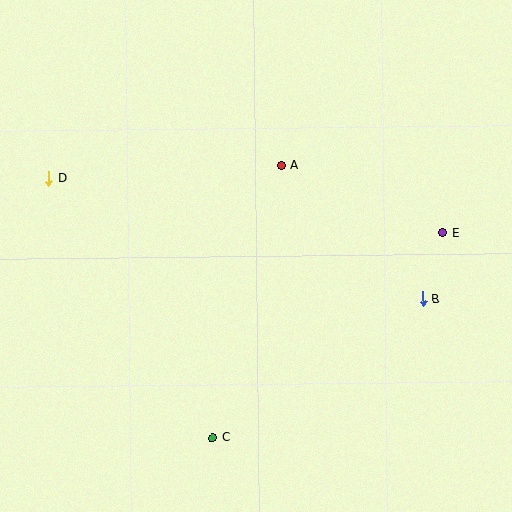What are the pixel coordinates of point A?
Point A is at (281, 165).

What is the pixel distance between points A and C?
The distance between A and C is 281 pixels.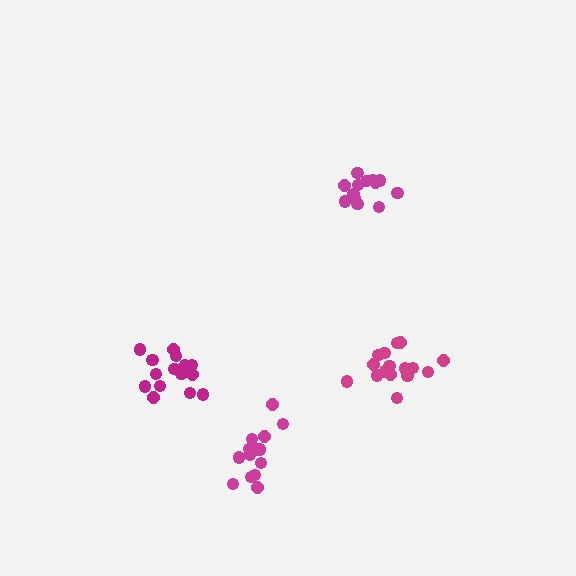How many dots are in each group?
Group 1: 16 dots, Group 2: 16 dots, Group 3: 14 dots, Group 4: 13 dots (59 total).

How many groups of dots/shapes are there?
There are 4 groups.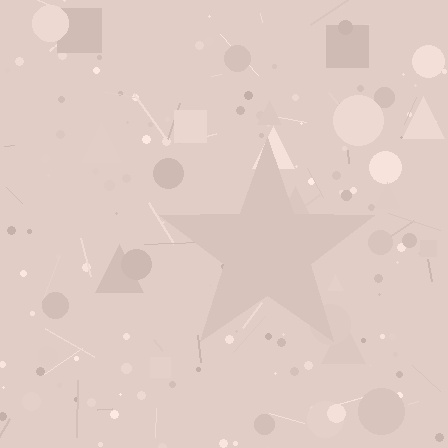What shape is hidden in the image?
A star is hidden in the image.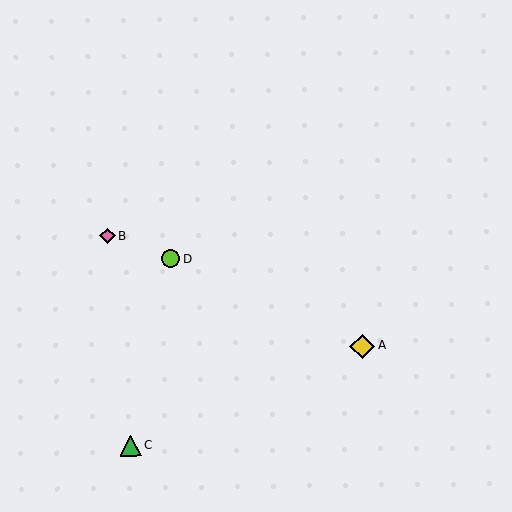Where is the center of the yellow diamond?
The center of the yellow diamond is at (362, 346).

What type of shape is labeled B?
Shape B is a pink diamond.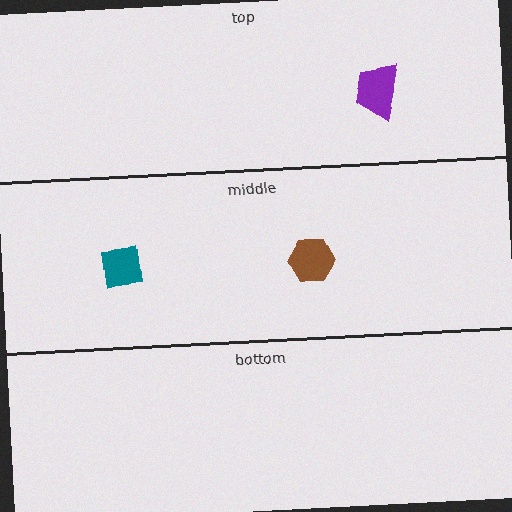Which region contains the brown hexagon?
The middle region.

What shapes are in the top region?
The purple trapezoid.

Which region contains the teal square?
The middle region.